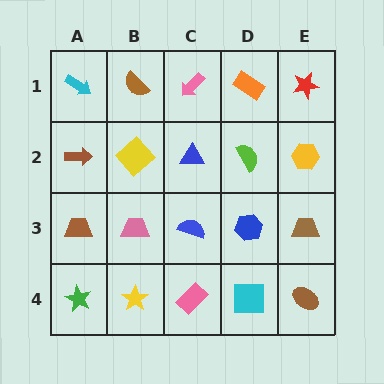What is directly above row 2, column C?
A pink arrow.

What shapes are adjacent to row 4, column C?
A blue semicircle (row 3, column C), a yellow star (row 4, column B), a cyan square (row 4, column D).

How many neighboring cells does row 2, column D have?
4.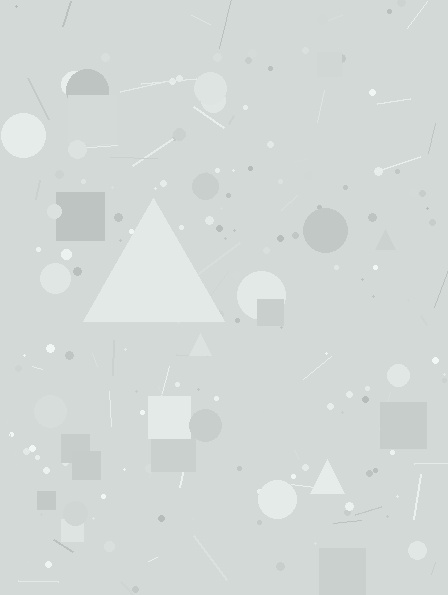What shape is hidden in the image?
A triangle is hidden in the image.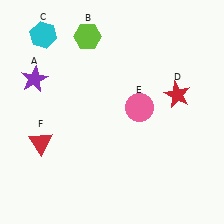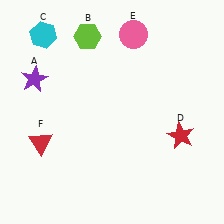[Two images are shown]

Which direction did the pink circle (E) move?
The pink circle (E) moved up.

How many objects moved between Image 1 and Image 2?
2 objects moved between the two images.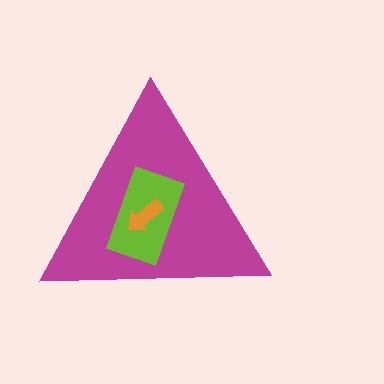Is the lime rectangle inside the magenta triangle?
Yes.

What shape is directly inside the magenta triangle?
The lime rectangle.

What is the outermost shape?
The magenta triangle.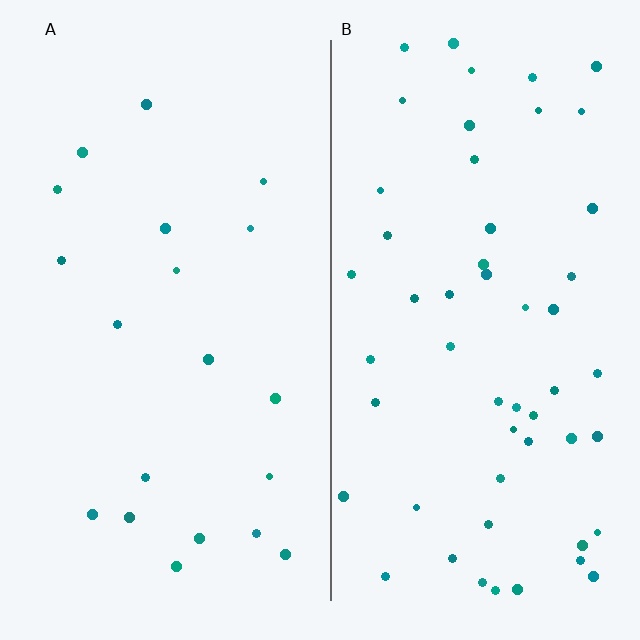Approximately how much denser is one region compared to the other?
Approximately 2.7× — region B over region A.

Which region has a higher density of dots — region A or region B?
B (the right).